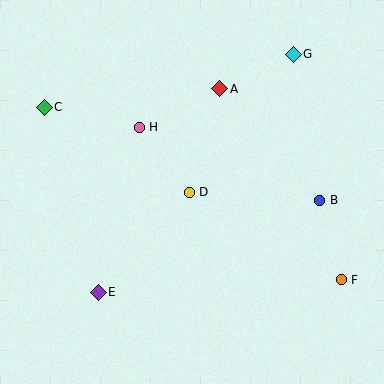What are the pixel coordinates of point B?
Point B is at (320, 200).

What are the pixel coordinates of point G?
Point G is at (293, 54).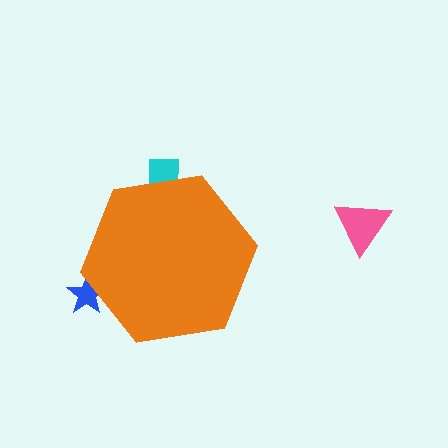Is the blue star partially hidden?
Yes, the blue star is partially hidden behind the orange hexagon.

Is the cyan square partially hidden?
Yes, the cyan square is partially hidden behind the orange hexagon.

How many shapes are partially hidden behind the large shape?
2 shapes are partially hidden.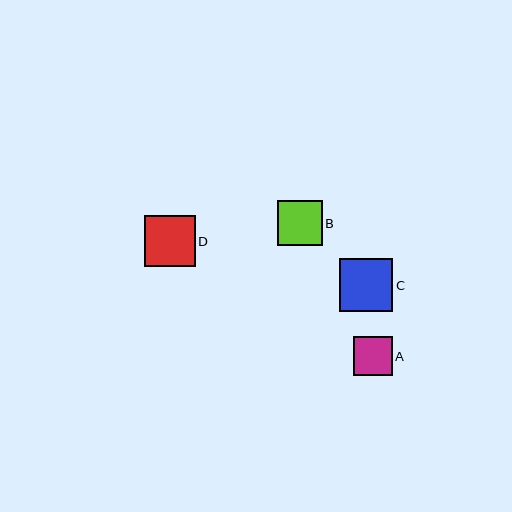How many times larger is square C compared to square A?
Square C is approximately 1.4 times the size of square A.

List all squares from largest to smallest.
From largest to smallest: C, D, B, A.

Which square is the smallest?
Square A is the smallest with a size of approximately 39 pixels.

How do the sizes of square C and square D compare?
Square C and square D are approximately the same size.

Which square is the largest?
Square C is the largest with a size of approximately 53 pixels.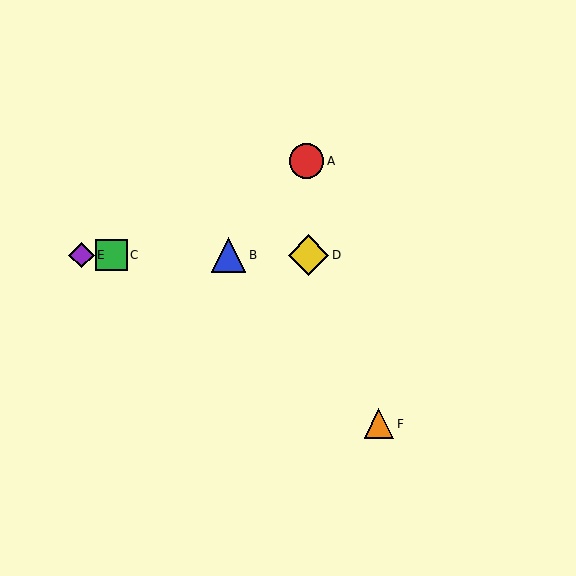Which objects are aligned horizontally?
Objects B, C, D, E are aligned horizontally.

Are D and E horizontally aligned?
Yes, both are at y≈255.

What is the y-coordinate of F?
Object F is at y≈424.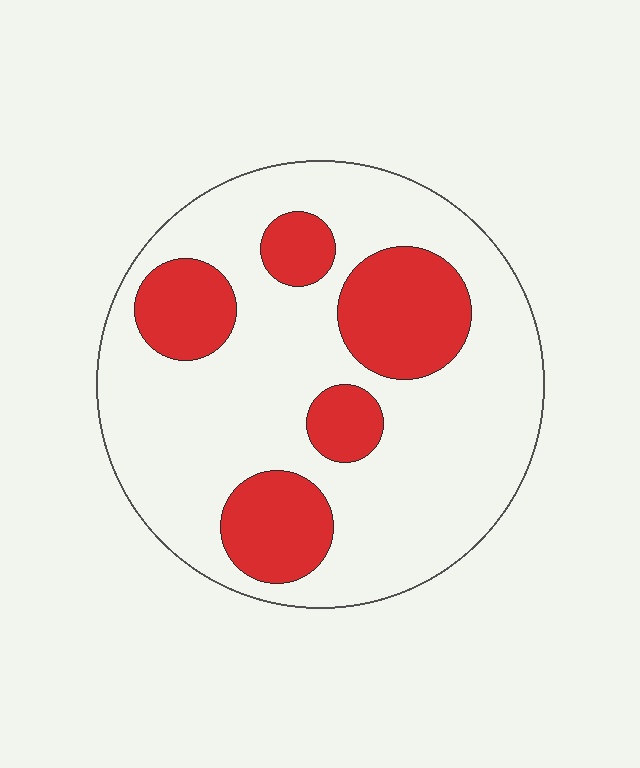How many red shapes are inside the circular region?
5.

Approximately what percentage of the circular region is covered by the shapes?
Approximately 25%.